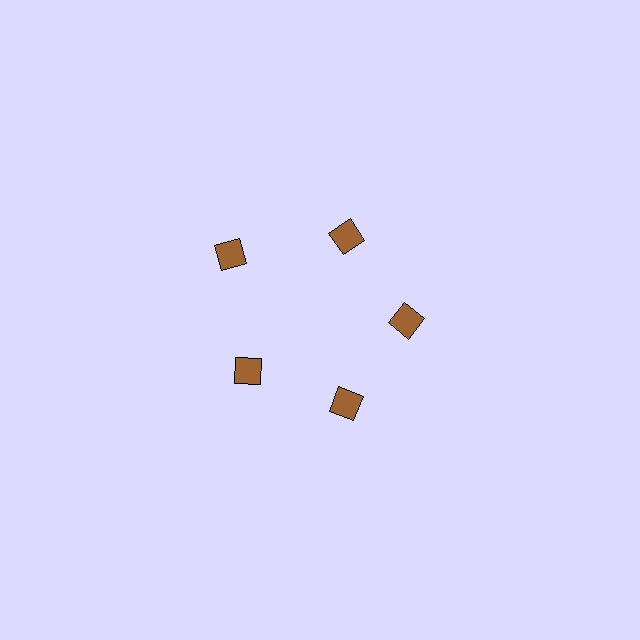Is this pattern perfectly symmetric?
No. The 5 brown squares are arranged in a ring, but one element near the 10 o'clock position is pushed outward from the center, breaking the 5-fold rotational symmetry.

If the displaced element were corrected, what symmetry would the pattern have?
It would have 5-fold rotational symmetry — the pattern would map onto itself every 72 degrees.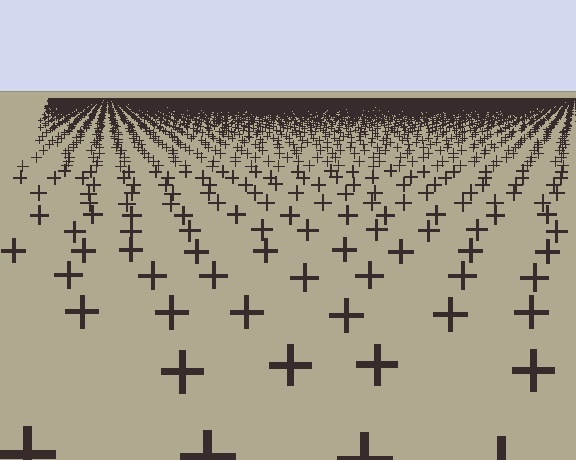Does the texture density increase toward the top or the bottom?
Density increases toward the top.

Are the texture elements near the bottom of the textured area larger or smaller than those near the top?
Larger. Near the bottom, elements are closer to the viewer and appear at a bigger on-screen size.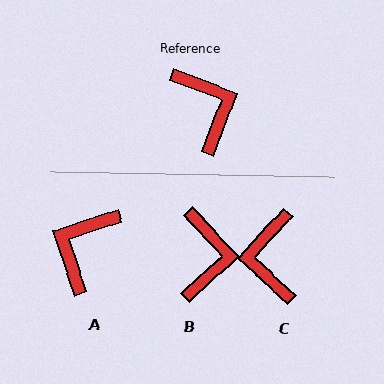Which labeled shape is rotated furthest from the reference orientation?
C, about 159 degrees away.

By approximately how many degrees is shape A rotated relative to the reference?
Approximately 130 degrees counter-clockwise.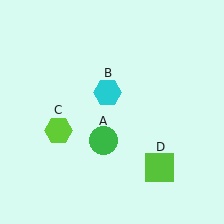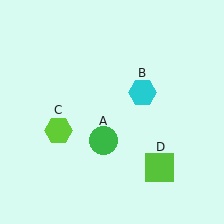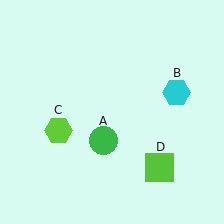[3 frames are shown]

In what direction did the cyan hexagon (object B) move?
The cyan hexagon (object B) moved right.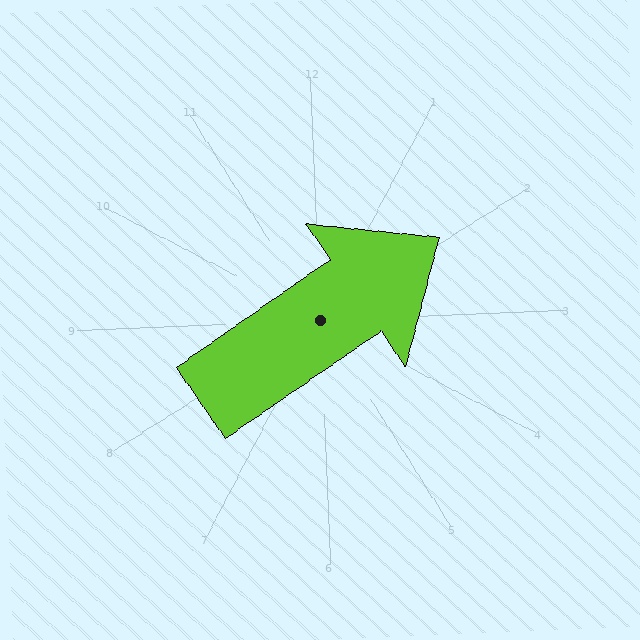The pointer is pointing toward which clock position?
Roughly 2 o'clock.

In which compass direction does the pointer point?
Northeast.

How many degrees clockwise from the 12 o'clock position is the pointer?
Approximately 58 degrees.